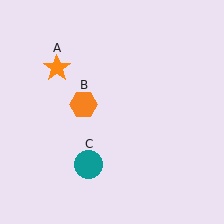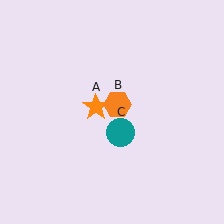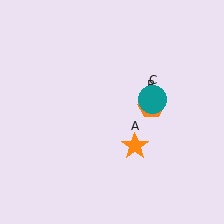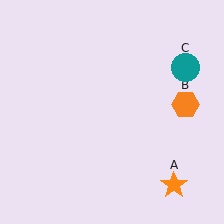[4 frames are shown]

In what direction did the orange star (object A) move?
The orange star (object A) moved down and to the right.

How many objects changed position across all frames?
3 objects changed position: orange star (object A), orange hexagon (object B), teal circle (object C).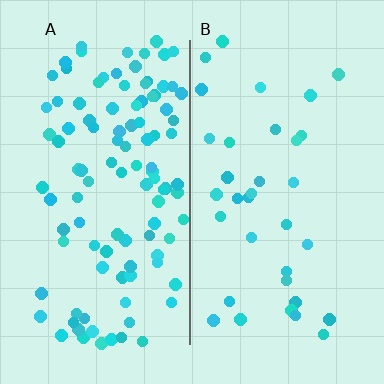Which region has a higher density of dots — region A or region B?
A (the left).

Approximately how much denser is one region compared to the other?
Approximately 3.1× — region A over region B.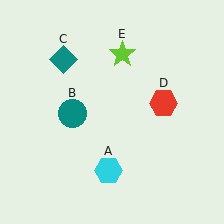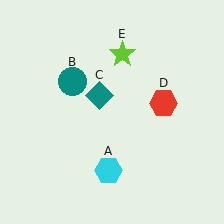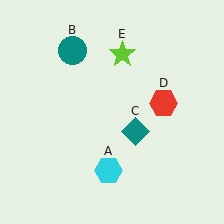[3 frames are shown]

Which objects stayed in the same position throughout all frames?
Cyan hexagon (object A) and red hexagon (object D) and lime star (object E) remained stationary.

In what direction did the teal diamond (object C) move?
The teal diamond (object C) moved down and to the right.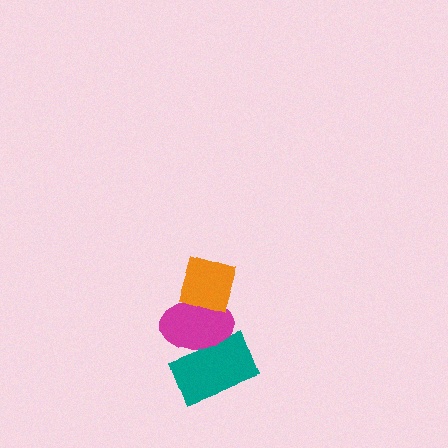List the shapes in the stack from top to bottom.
From top to bottom: the orange diamond, the magenta ellipse, the teal rectangle.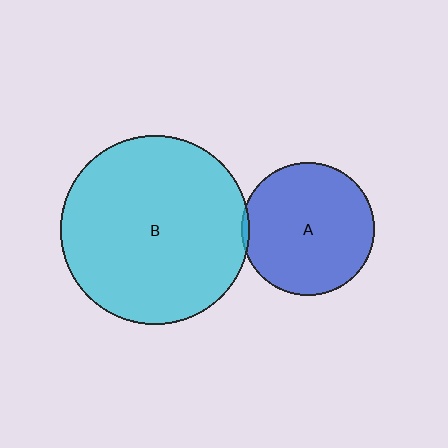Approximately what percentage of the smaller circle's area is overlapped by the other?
Approximately 5%.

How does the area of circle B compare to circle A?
Approximately 2.0 times.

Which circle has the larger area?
Circle B (cyan).